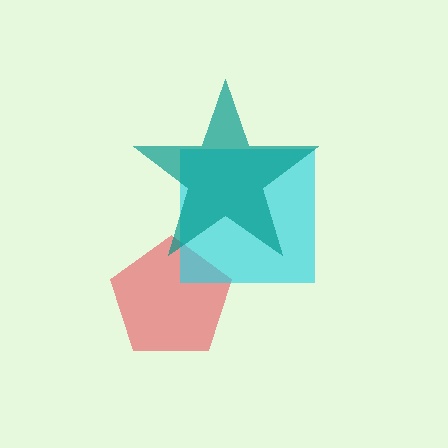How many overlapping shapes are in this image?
There are 3 overlapping shapes in the image.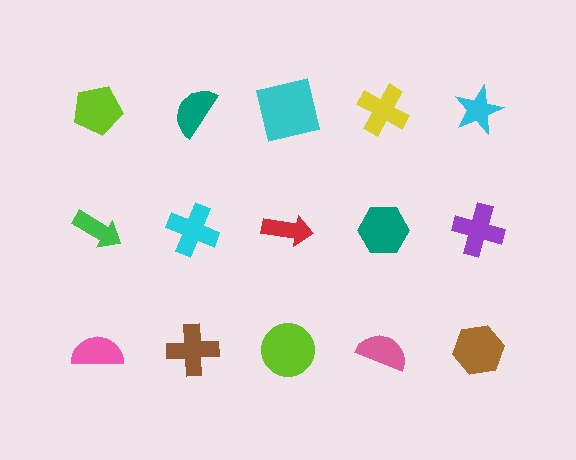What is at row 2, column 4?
A teal hexagon.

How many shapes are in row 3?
5 shapes.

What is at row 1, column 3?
A cyan square.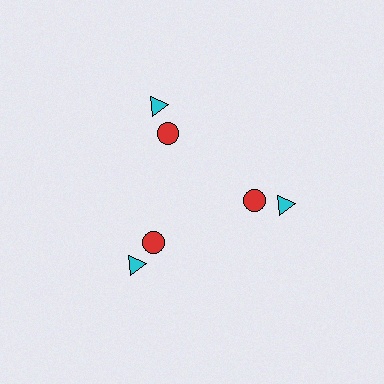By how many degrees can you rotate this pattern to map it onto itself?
The pattern maps onto itself every 120 degrees of rotation.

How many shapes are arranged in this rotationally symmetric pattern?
There are 6 shapes, arranged in 3 groups of 2.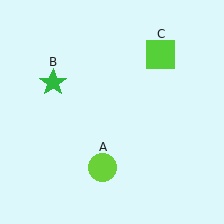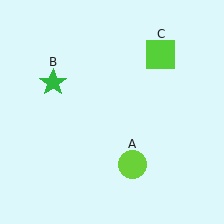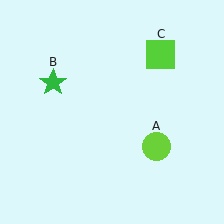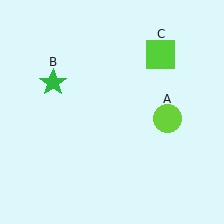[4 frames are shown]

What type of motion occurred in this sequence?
The lime circle (object A) rotated counterclockwise around the center of the scene.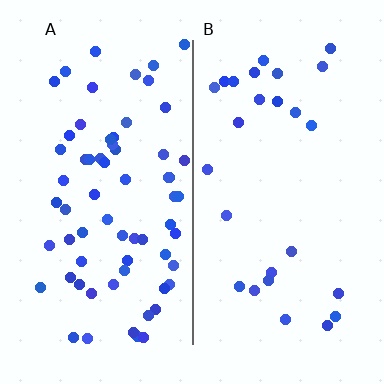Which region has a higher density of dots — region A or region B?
A (the left).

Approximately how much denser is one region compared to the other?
Approximately 2.5× — region A over region B.